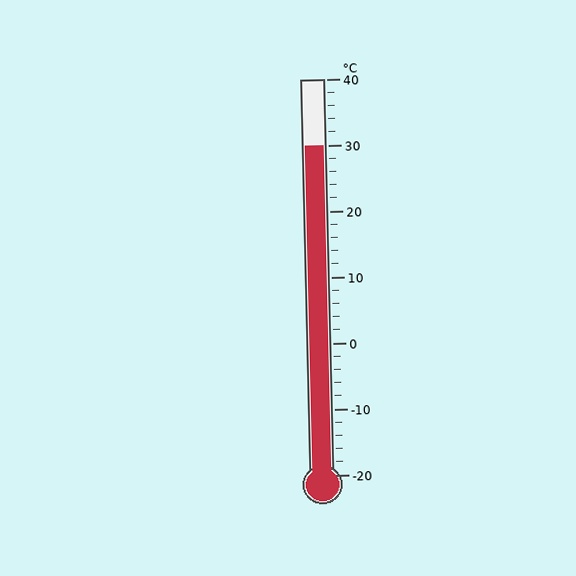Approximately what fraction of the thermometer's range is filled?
The thermometer is filled to approximately 85% of its range.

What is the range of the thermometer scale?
The thermometer scale ranges from -20°C to 40°C.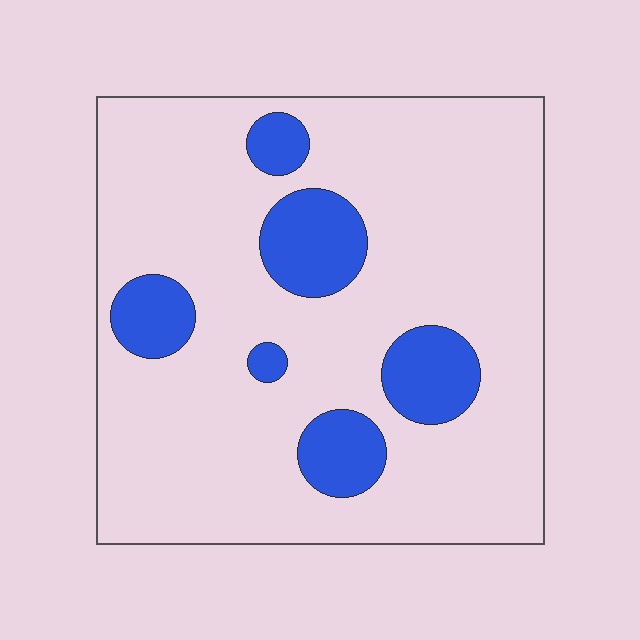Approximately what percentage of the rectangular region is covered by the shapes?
Approximately 15%.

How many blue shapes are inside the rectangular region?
6.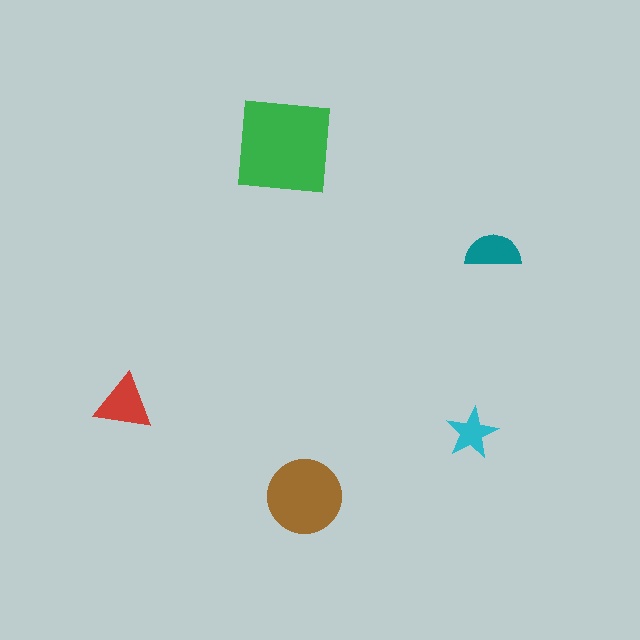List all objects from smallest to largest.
The cyan star, the teal semicircle, the red triangle, the brown circle, the green square.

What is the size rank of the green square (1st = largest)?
1st.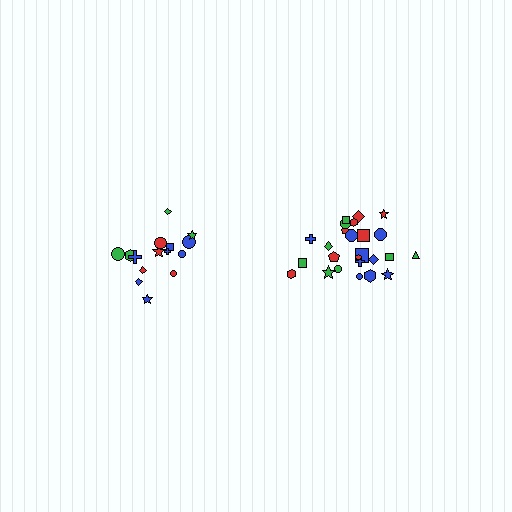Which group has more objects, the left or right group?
The right group.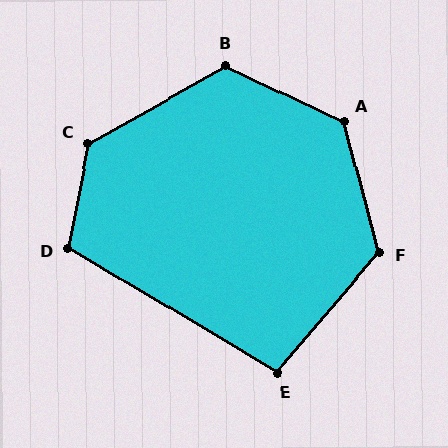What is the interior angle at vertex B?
Approximately 125 degrees (obtuse).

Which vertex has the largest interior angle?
C, at approximately 130 degrees.